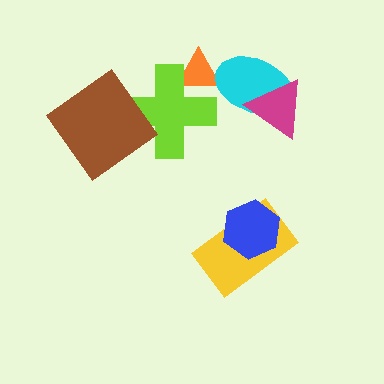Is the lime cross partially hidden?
Yes, it is partially covered by another shape.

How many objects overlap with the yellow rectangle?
1 object overlaps with the yellow rectangle.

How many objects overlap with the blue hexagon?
1 object overlaps with the blue hexagon.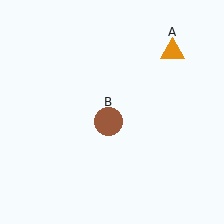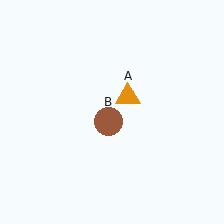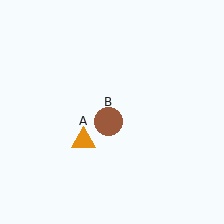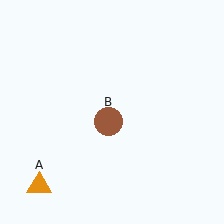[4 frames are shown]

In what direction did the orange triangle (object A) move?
The orange triangle (object A) moved down and to the left.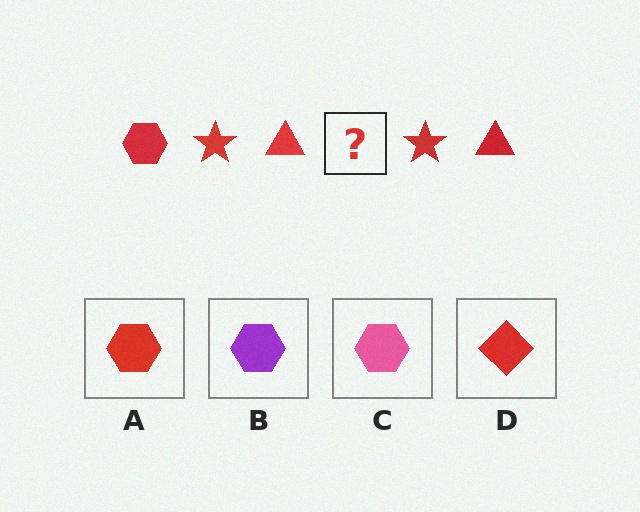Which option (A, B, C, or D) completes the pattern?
A.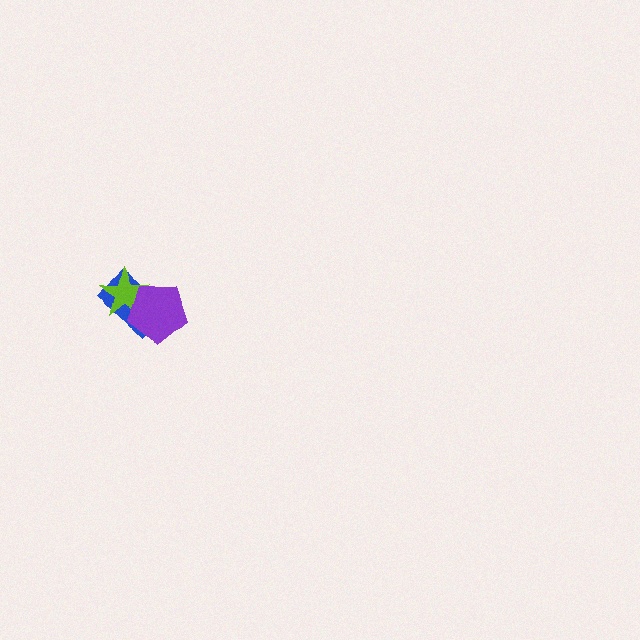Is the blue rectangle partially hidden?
Yes, it is partially covered by another shape.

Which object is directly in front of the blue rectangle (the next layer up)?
The lime star is directly in front of the blue rectangle.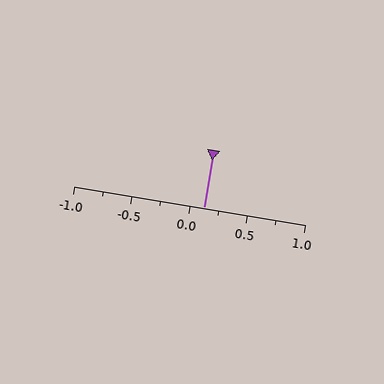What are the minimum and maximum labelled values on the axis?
The axis runs from -1.0 to 1.0.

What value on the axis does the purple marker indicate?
The marker indicates approximately 0.12.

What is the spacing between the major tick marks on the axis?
The major ticks are spaced 0.5 apart.